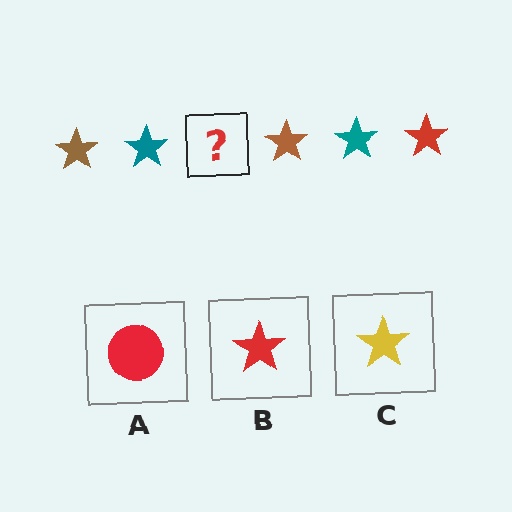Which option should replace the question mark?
Option B.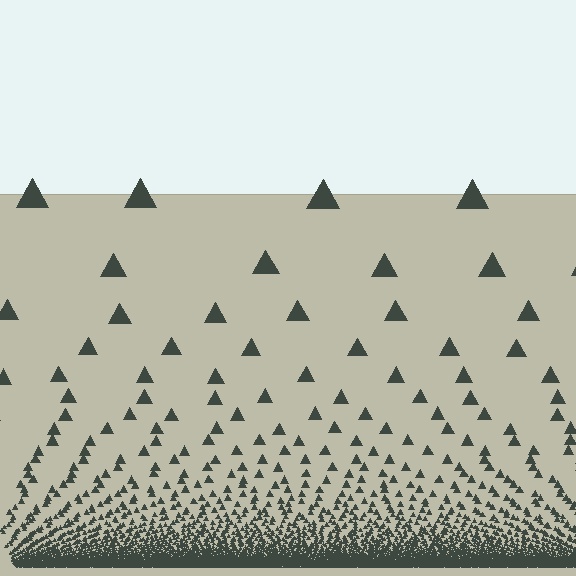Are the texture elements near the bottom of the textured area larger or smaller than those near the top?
Smaller. The gradient is inverted — elements near the bottom are smaller and denser.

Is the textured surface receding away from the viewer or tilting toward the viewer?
The surface appears to tilt toward the viewer. Texture elements get larger and sparser toward the top.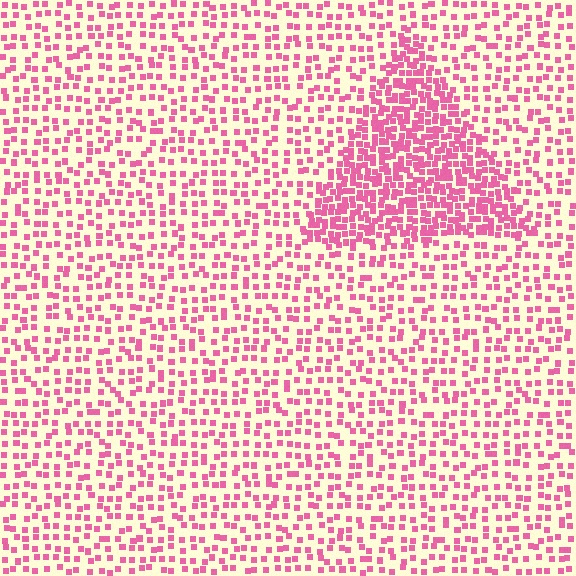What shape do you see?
I see a triangle.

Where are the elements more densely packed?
The elements are more densely packed inside the triangle boundary.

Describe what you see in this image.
The image contains small pink elements arranged at two different densities. A triangle-shaped region is visible where the elements are more densely packed than the surrounding area.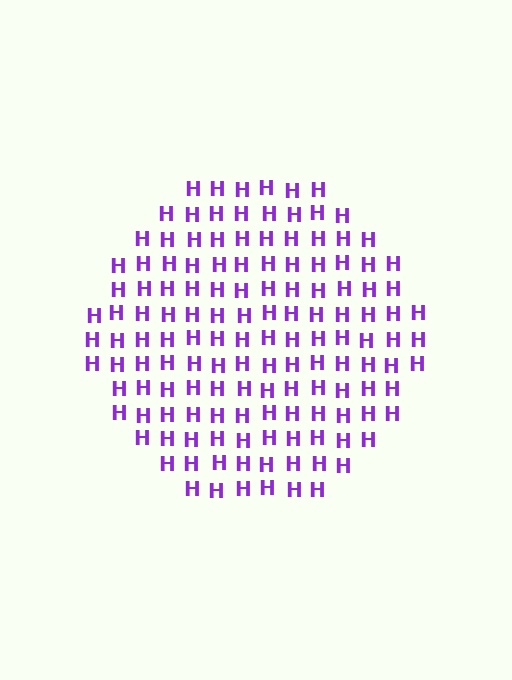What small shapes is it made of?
It is made of small letter H's.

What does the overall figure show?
The overall figure shows a circle.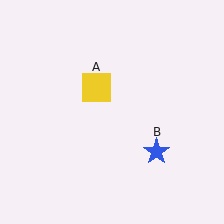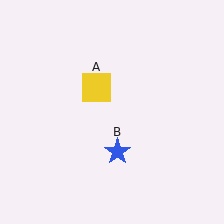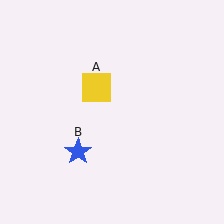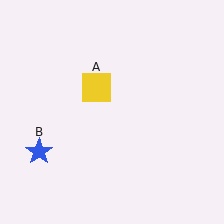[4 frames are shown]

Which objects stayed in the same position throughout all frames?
Yellow square (object A) remained stationary.